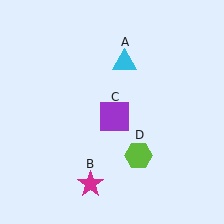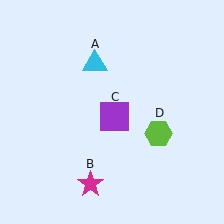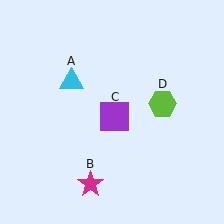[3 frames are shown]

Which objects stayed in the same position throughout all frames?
Magenta star (object B) and purple square (object C) remained stationary.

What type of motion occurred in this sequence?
The cyan triangle (object A), lime hexagon (object D) rotated counterclockwise around the center of the scene.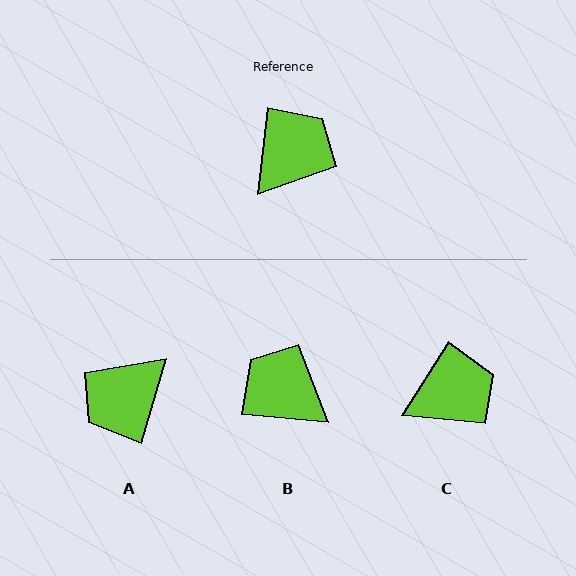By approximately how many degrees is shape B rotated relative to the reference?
Approximately 92 degrees counter-clockwise.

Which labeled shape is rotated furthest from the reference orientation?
A, about 170 degrees away.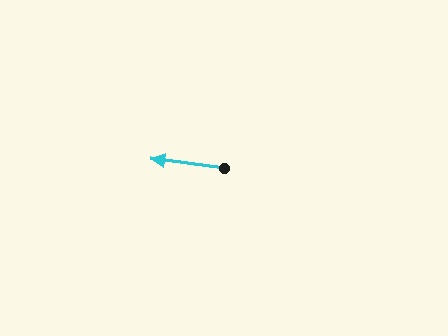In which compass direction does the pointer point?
West.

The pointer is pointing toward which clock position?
Roughly 9 o'clock.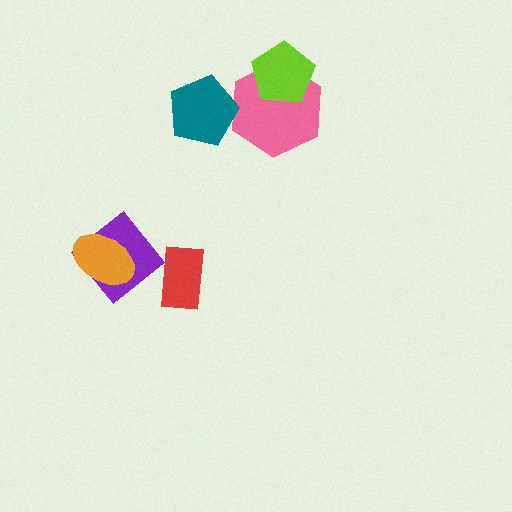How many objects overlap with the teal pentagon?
1 object overlaps with the teal pentagon.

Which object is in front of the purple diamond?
The orange ellipse is in front of the purple diamond.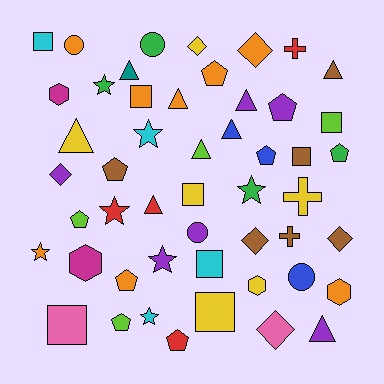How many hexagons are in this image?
There are 4 hexagons.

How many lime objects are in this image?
There are 4 lime objects.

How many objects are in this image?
There are 50 objects.